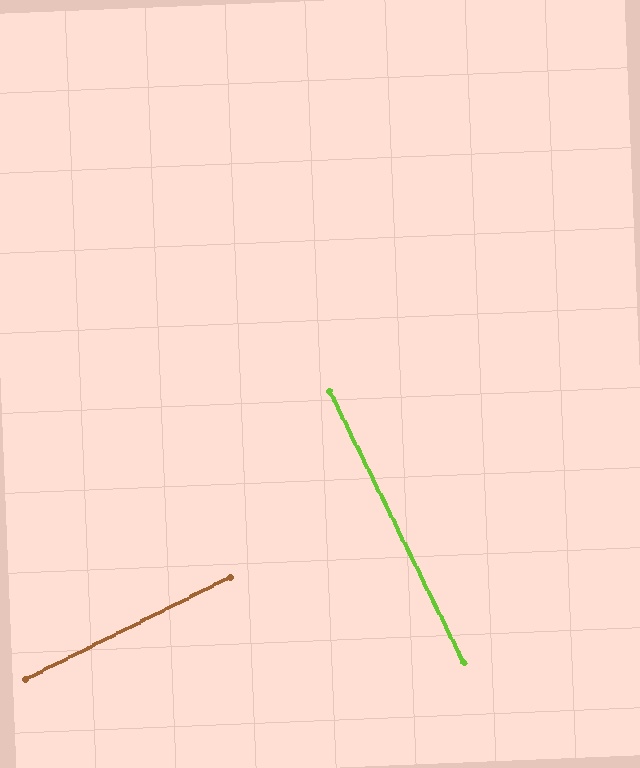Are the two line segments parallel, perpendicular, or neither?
Perpendicular — they meet at approximately 90°.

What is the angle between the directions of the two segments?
Approximately 90 degrees.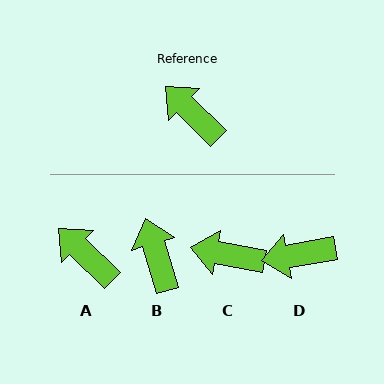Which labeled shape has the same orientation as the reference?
A.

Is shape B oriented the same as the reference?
No, it is off by about 29 degrees.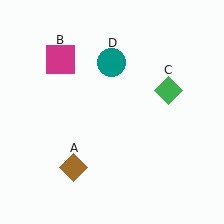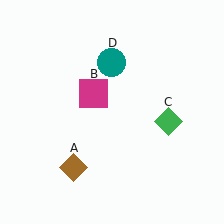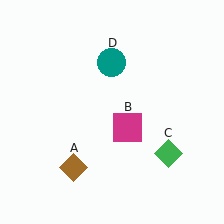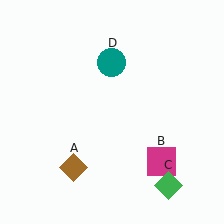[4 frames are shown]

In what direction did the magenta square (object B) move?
The magenta square (object B) moved down and to the right.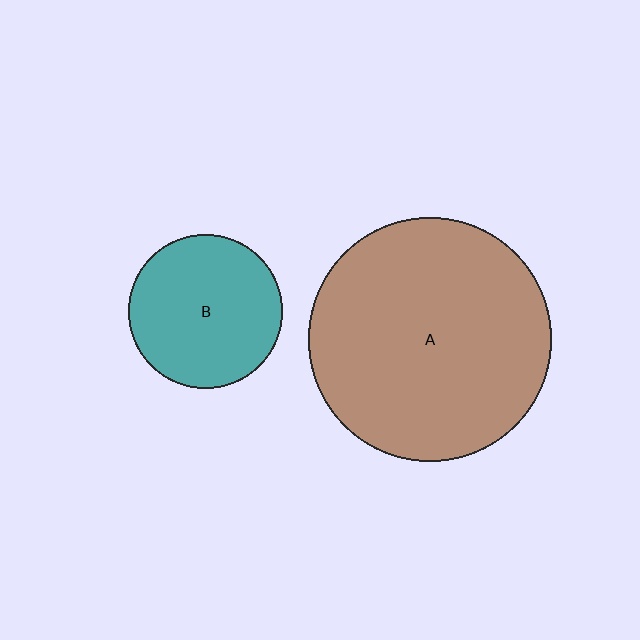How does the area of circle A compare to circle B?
Approximately 2.5 times.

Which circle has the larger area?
Circle A (brown).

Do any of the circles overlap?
No, none of the circles overlap.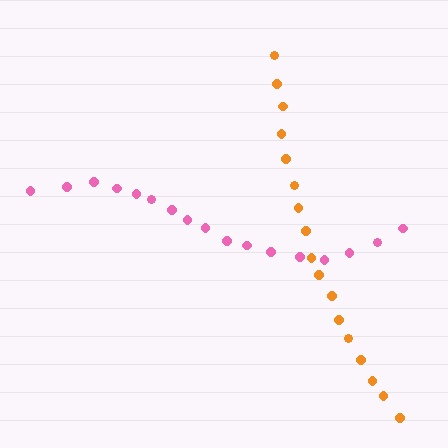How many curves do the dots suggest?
There are 2 distinct paths.